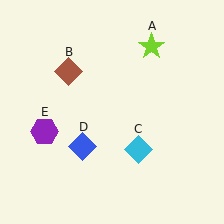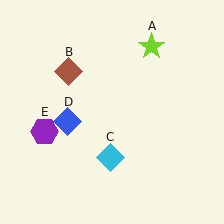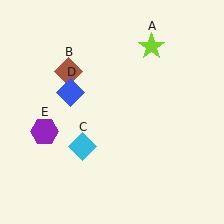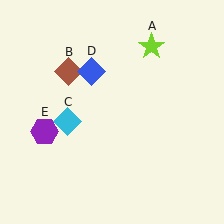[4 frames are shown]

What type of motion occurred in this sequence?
The cyan diamond (object C), blue diamond (object D) rotated clockwise around the center of the scene.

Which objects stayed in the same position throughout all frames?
Lime star (object A) and brown diamond (object B) and purple hexagon (object E) remained stationary.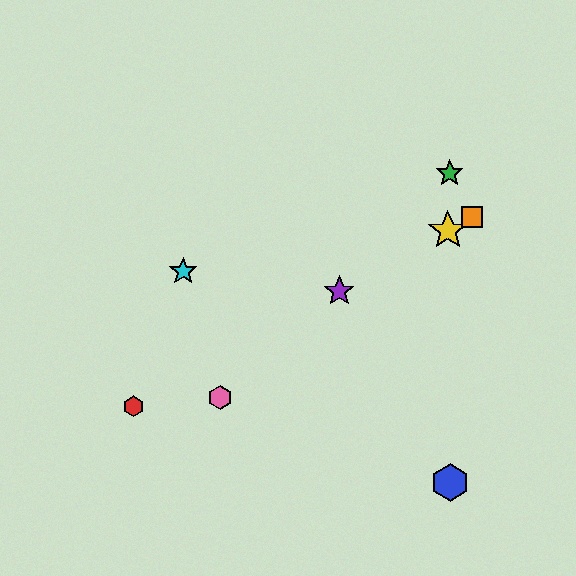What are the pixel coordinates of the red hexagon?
The red hexagon is at (133, 406).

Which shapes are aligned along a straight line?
The red hexagon, the yellow star, the purple star, the orange square are aligned along a straight line.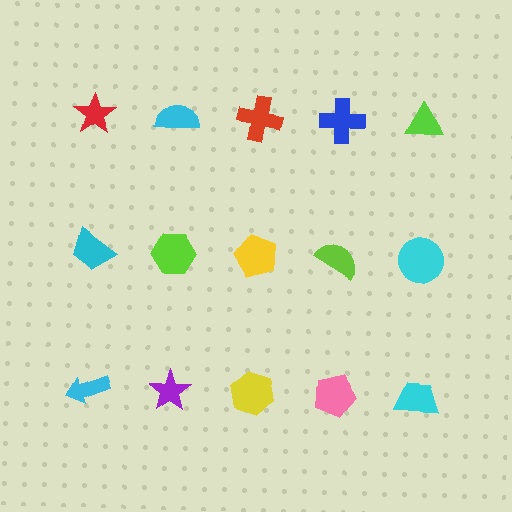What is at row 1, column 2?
A cyan semicircle.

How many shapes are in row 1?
5 shapes.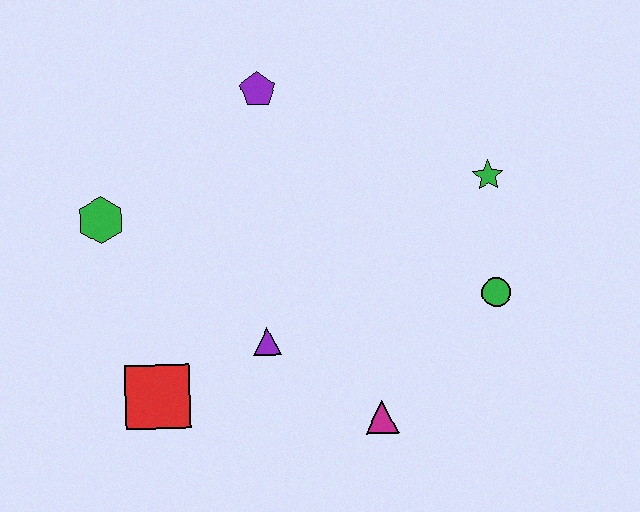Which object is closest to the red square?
The purple triangle is closest to the red square.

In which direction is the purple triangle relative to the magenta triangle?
The purple triangle is to the left of the magenta triangle.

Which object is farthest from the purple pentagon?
The magenta triangle is farthest from the purple pentagon.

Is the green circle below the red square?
No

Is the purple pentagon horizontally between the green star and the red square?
Yes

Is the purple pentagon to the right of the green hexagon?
Yes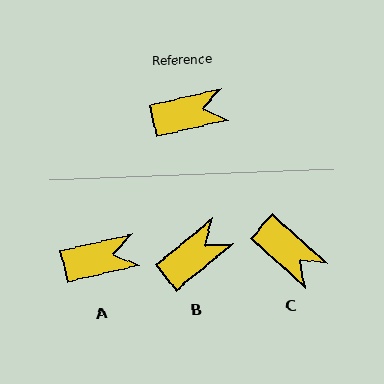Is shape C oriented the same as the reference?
No, it is off by about 55 degrees.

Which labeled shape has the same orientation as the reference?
A.